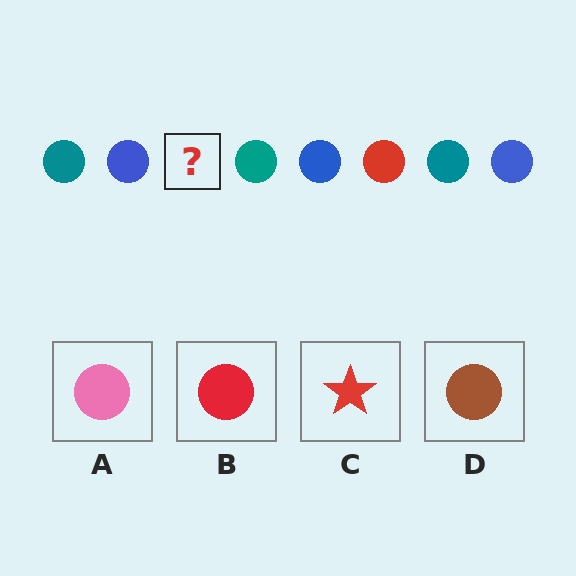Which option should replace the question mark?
Option B.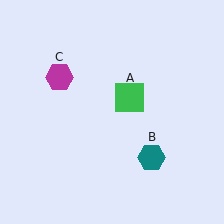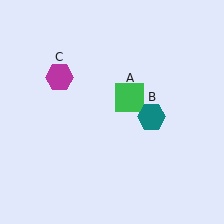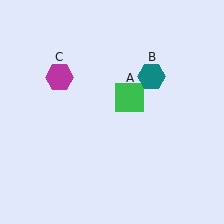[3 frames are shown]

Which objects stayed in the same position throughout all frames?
Green square (object A) and magenta hexagon (object C) remained stationary.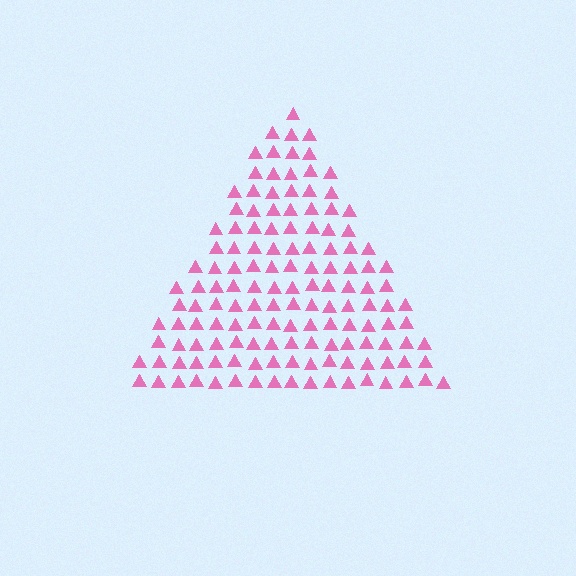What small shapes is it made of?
It is made of small triangles.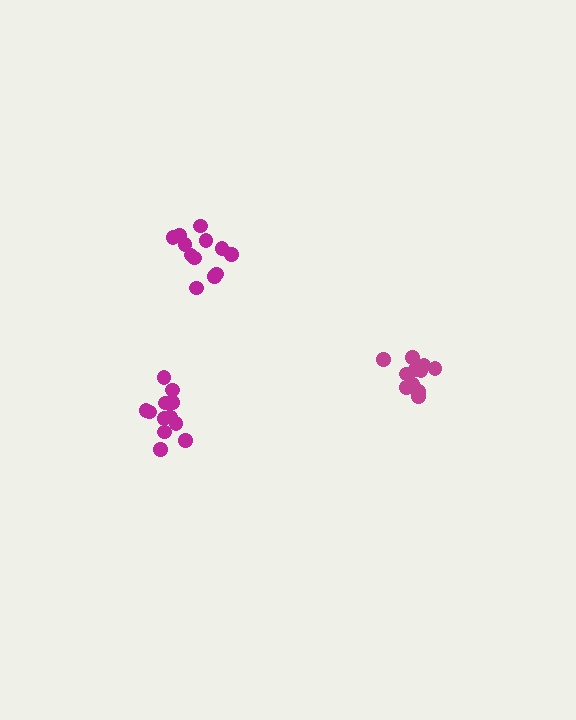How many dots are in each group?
Group 1: 12 dots, Group 2: 13 dots, Group 3: 11 dots (36 total).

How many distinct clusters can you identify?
There are 3 distinct clusters.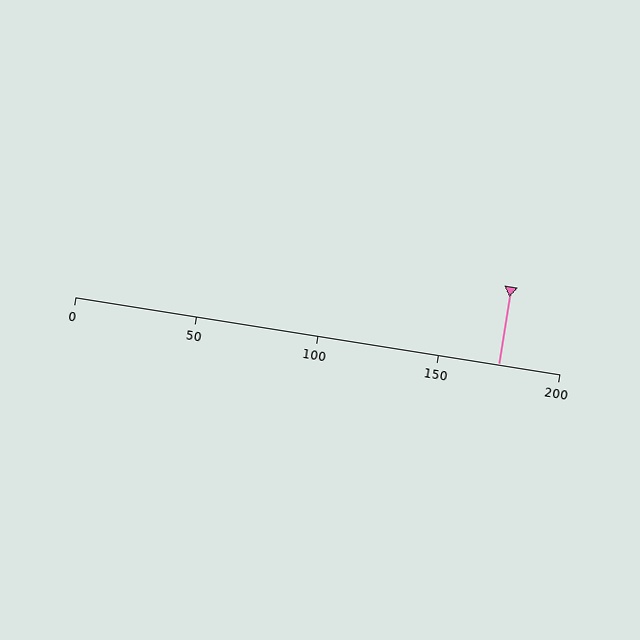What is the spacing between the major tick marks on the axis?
The major ticks are spaced 50 apart.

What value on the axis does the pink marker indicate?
The marker indicates approximately 175.